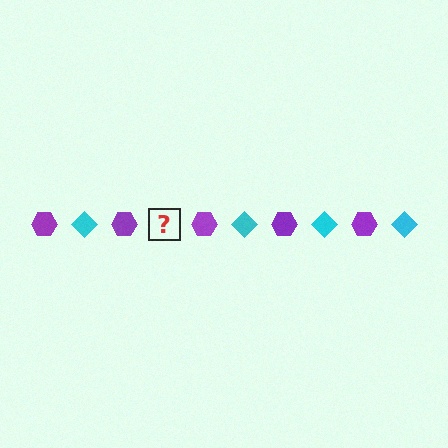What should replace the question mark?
The question mark should be replaced with a cyan diamond.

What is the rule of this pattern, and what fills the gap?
The rule is that the pattern alternates between purple hexagon and cyan diamond. The gap should be filled with a cyan diamond.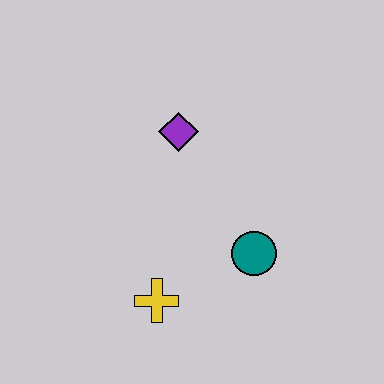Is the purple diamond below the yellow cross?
No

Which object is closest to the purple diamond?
The teal circle is closest to the purple diamond.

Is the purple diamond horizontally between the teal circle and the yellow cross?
Yes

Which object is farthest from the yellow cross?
The purple diamond is farthest from the yellow cross.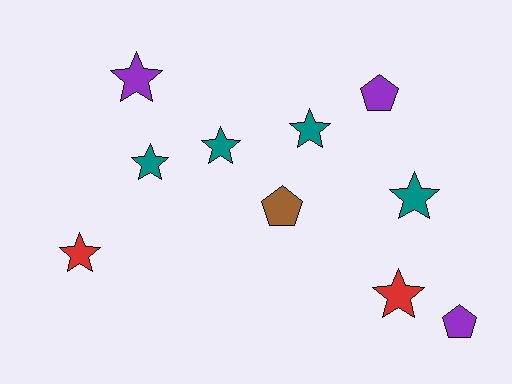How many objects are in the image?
There are 10 objects.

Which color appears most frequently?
Teal, with 4 objects.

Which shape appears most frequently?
Star, with 7 objects.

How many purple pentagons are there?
There are 2 purple pentagons.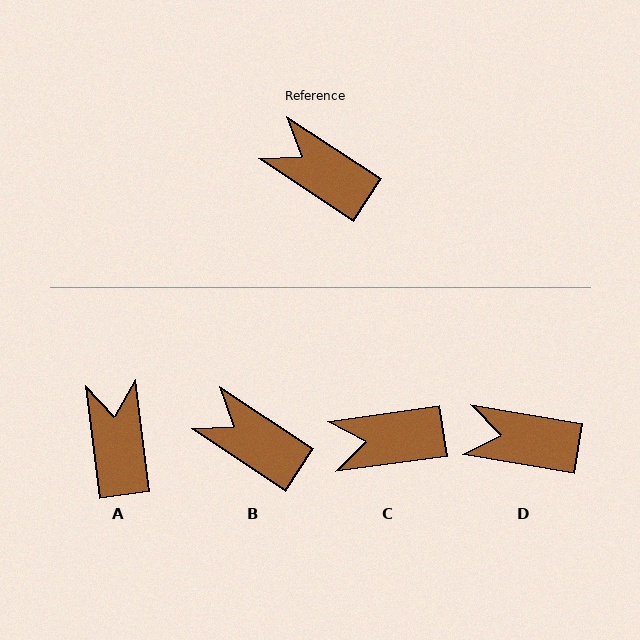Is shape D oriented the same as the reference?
No, it is off by about 24 degrees.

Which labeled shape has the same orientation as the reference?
B.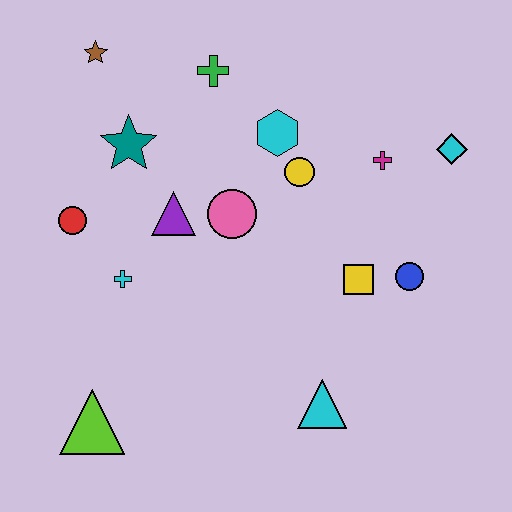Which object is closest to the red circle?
The cyan cross is closest to the red circle.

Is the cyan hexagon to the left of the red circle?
No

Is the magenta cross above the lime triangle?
Yes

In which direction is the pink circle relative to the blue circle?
The pink circle is to the left of the blue circle.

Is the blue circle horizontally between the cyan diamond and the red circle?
Yes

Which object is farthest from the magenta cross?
The lime triangle is farthest from the magenta cross.